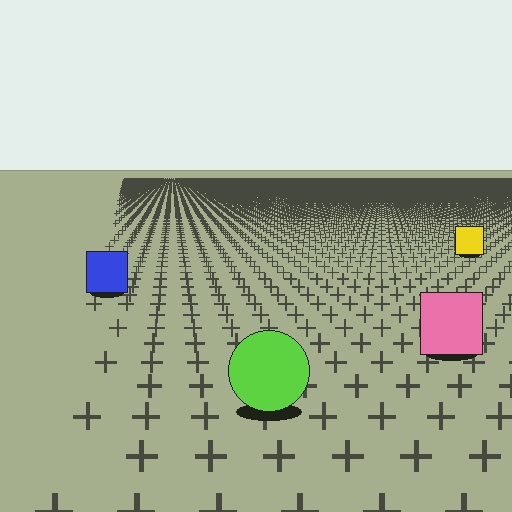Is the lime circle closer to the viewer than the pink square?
Yes. The lime circle is closer — you can tell from the texture gradient: the ground texture is coarser near it.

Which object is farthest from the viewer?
The yellow square is farthest from the viewer. It appears smaller and the ground texture around it is denser.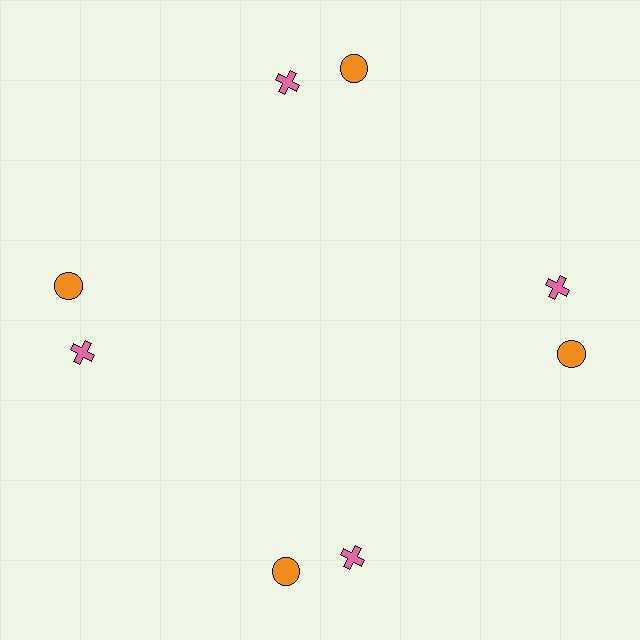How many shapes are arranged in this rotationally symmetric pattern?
There are 8 shapes, arranged in 4 groups of 2.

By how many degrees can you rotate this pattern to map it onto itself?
The pattern maps onto itself every 90 degrees of rotation.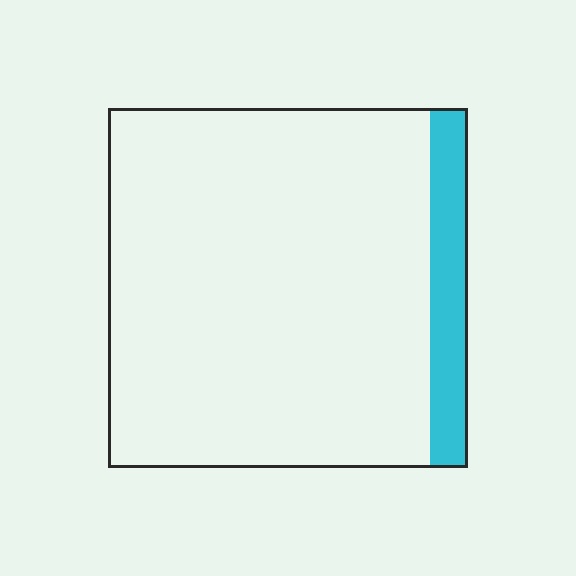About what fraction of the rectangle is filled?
About one tenth (1/10).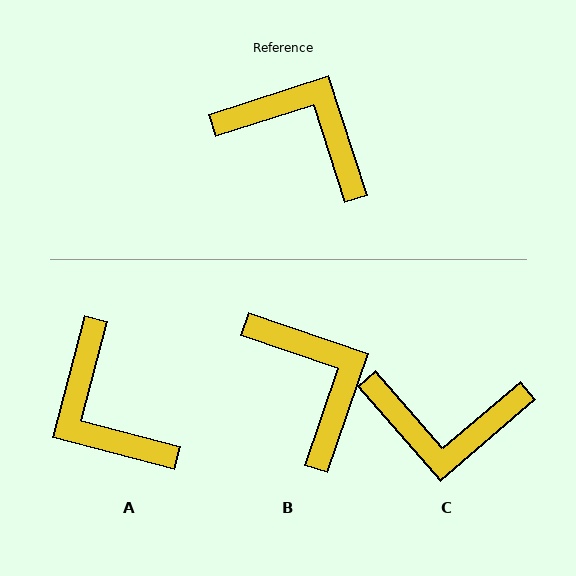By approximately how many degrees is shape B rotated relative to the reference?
Approximately 37 degrees clockwise.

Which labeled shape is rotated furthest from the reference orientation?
C, about 157 degrees away.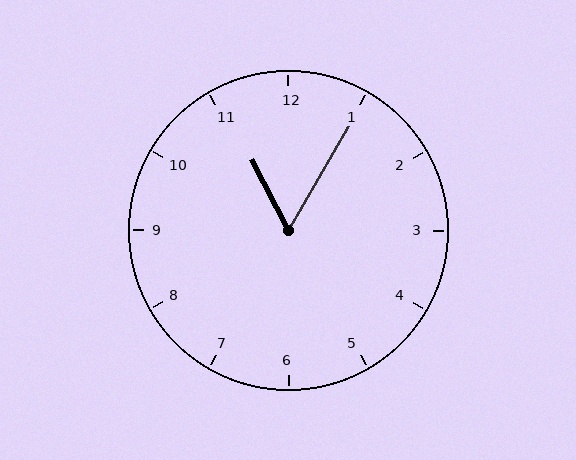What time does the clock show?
11:05.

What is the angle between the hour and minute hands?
Approximately 58 degrees.